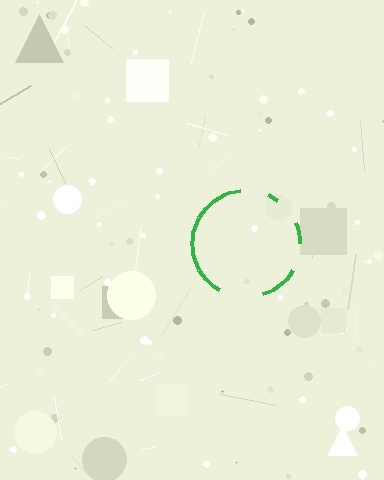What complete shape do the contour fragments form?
The contour fragments form a circle.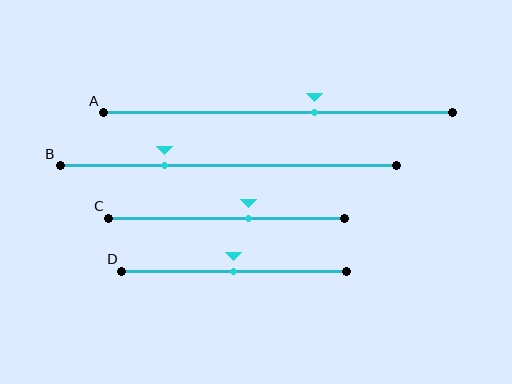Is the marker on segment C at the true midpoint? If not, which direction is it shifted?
No, the marker on segment C is shifted to the right by about 9% of the segment length.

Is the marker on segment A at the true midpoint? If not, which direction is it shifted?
No, the marker on segment A is shifted to the right by about 10% of the segment length.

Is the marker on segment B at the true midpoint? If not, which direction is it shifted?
No, the marker on segment B is shifted to the left by about 19% of the segment length.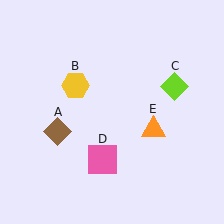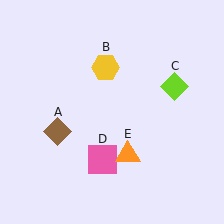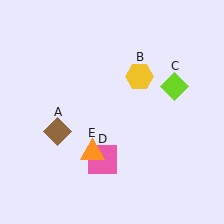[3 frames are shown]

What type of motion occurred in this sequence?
The yellow hexagon (object B), orange triangle (object E) rotated clockwise around the center of the scene.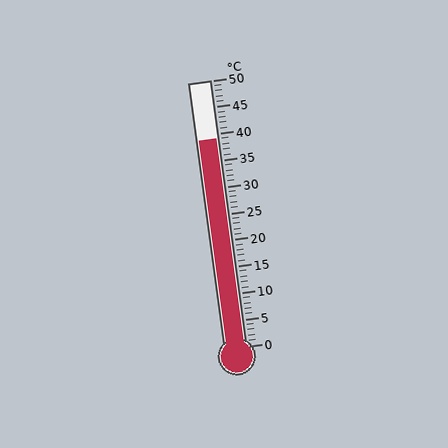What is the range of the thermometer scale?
The thermometer scale ranges from 0°C to 50°C.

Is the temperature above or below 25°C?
The temperature is above 25°C.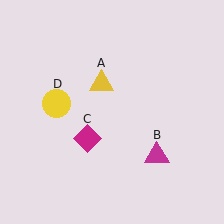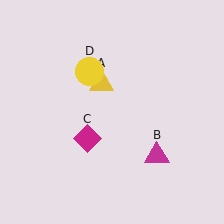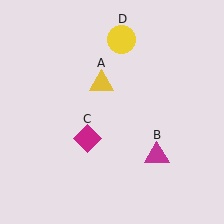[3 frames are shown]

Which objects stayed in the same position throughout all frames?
Yellow triangle (object A) and magenta triangle (object B) and magenta diamond (object C) remained stationary.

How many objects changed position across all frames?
1 object changed position: yellow circle (object D).